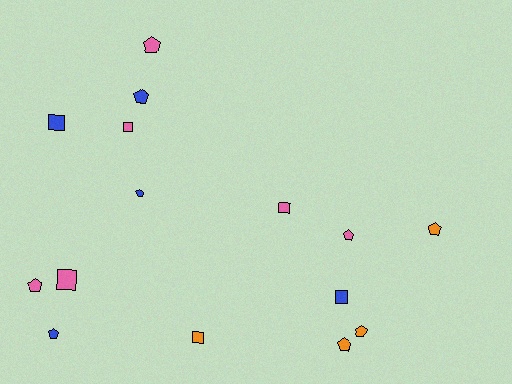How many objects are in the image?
There are 15 objects.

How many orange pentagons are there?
There are 3 orange pentagons.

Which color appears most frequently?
Pink, with 6 objects.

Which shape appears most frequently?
Pentagon, with 9 objects.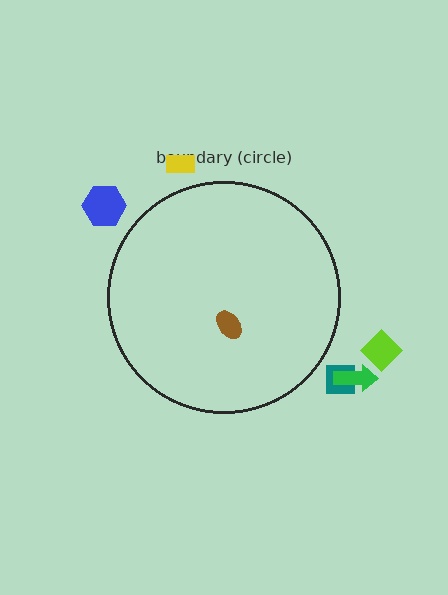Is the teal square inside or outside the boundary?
Outside.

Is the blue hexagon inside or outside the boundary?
Outside.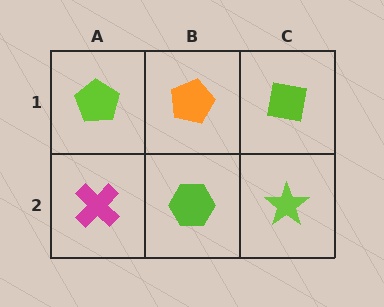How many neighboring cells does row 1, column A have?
2.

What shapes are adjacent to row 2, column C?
A lime square (row 1, column C), a lime hexagon (row 2, column B).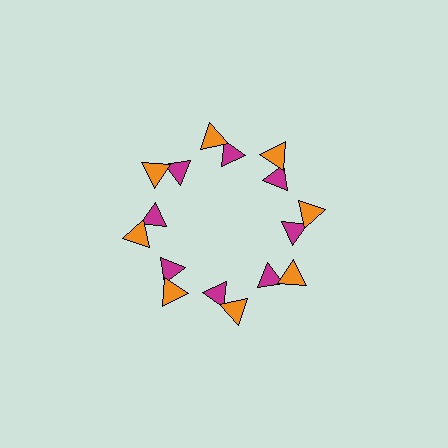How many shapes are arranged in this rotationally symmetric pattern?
There are 16 shapes, arranged in 8 groups of 2.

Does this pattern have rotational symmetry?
Yes, this pattern has 8-fold rotational symmetry. It looks the same after rotating 45 degrees around the center.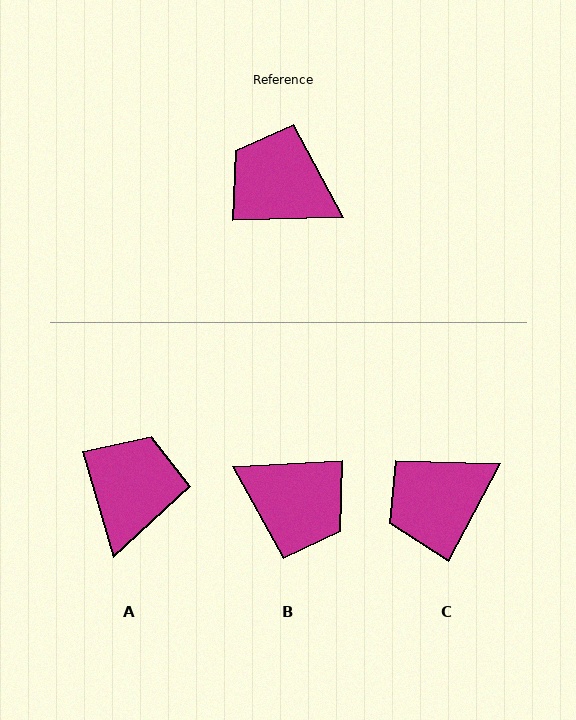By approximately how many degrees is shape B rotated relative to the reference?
Approximately 179 degrees clockwise.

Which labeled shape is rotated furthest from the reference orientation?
B, about 179 degrees away.